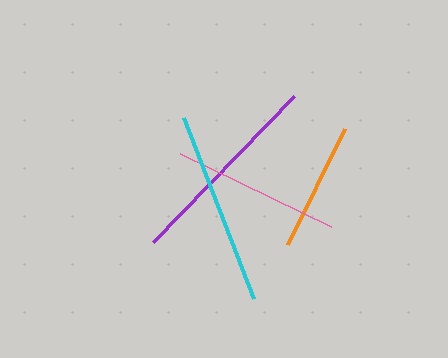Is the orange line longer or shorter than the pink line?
The pink line is longer than the orange line.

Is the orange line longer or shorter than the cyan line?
The cyan line is longer than the orange line.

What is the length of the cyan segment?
The cyan segment is approximately 194 pixels long.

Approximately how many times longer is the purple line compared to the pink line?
The purple line is approximately 1.2 times the length of the pink line.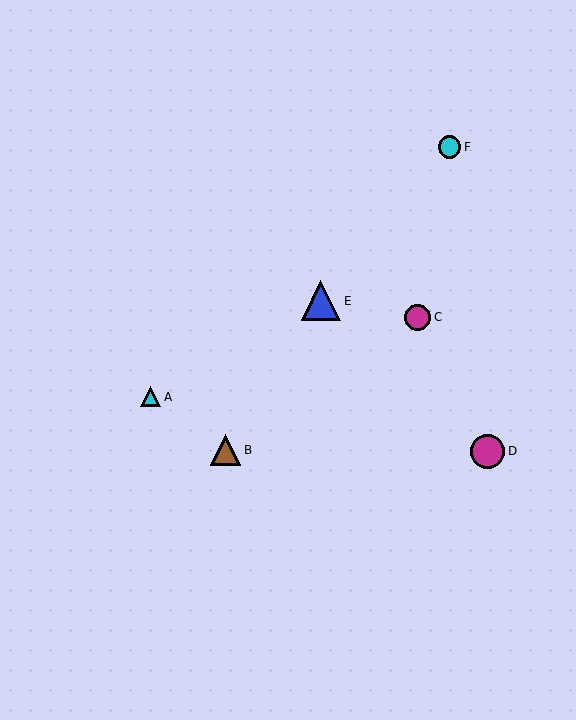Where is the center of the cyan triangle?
The center of the cyan triangle is at (150, 397).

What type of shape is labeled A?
Shape A is a cyan triangle.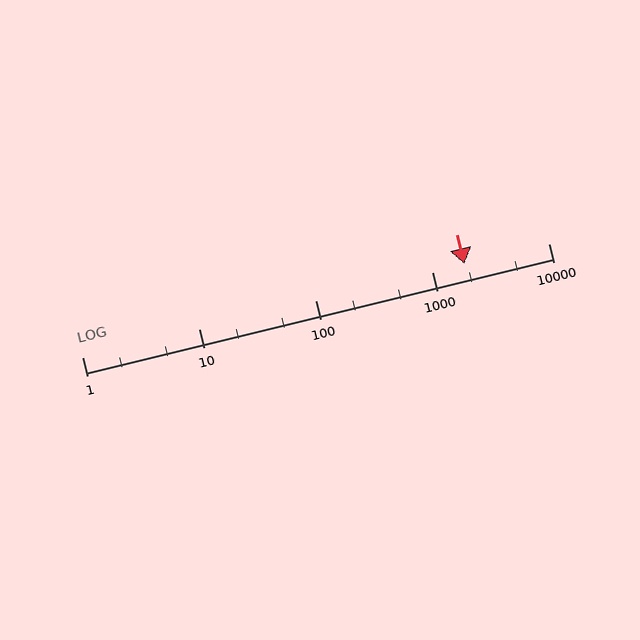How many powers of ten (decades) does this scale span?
The scale spans 4 decades, from 1 to 10000.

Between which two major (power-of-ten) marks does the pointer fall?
The pointer is between 1000 and 10000.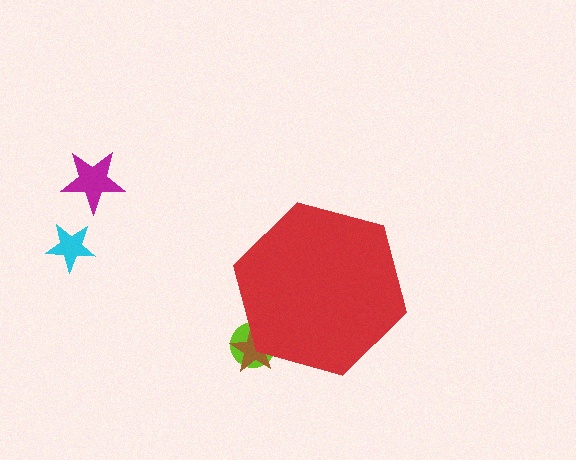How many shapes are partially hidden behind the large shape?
2 shapes are partially hidden.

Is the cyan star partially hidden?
No, the cyan star is fully visible.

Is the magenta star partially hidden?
No, the magenta star is fully visible.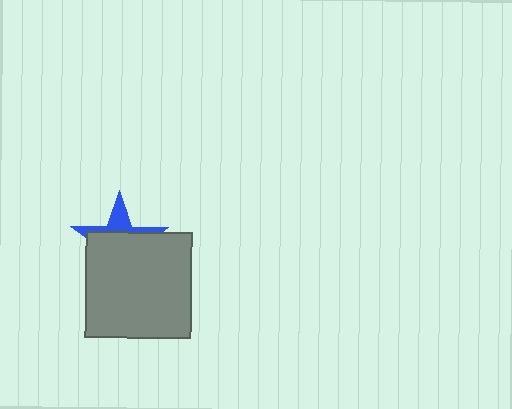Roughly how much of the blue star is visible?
A small part of it is visible (roughly 32%).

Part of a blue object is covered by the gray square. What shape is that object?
It is a star.